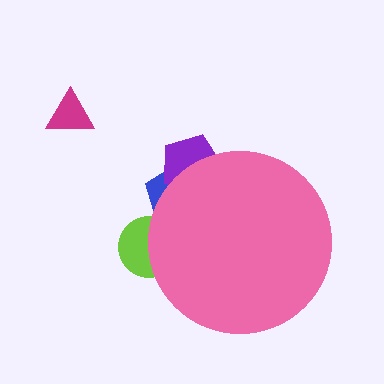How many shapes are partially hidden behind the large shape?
3 shapes are partially hidden.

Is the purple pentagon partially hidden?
Yes, the purple pentagon is partially hidden behind the pink circle.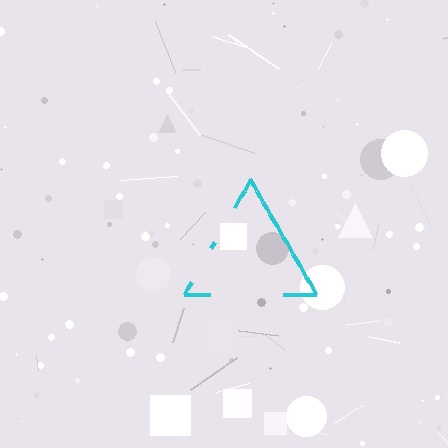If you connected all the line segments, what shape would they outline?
They would outline a triangle.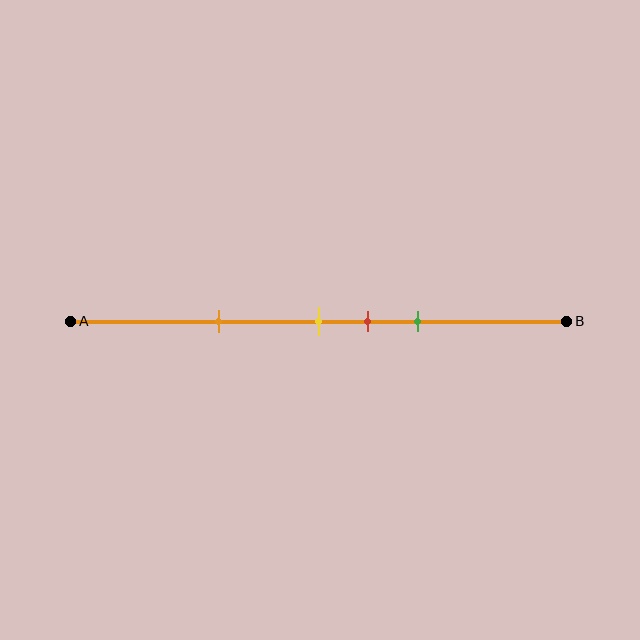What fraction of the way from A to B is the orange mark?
The orange mark is approximately 30% (0.3) of the way from A to B.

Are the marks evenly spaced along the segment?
No, the marks are not evenly spaced.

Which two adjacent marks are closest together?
The yellow and red marks are the closest adjacent pair.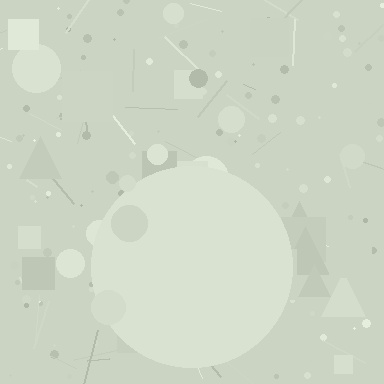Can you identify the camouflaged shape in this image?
The camouflaged shape is a circle.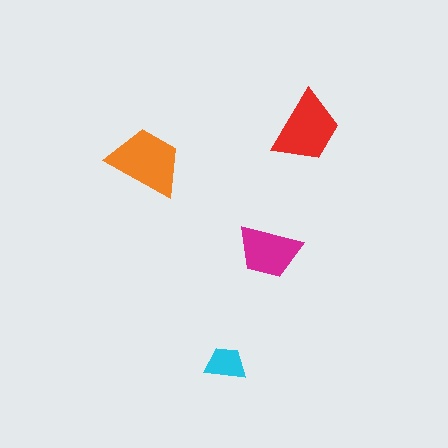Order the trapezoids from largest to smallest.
the orange one, the red one, the magenta one, the cyan one.